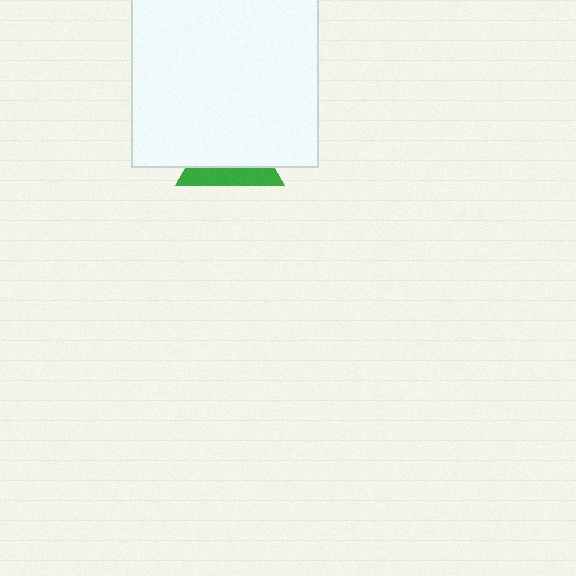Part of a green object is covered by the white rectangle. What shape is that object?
It is a triangle.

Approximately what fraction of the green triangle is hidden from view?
Roughly 66% of the green triangle is hidden behind the white rectangle.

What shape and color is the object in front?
The object in front is a white rectangle.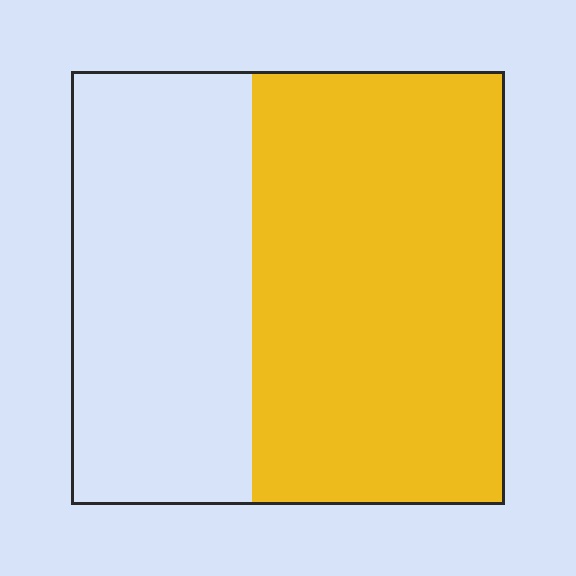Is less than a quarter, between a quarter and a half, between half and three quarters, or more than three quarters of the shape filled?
Between half and three quarters.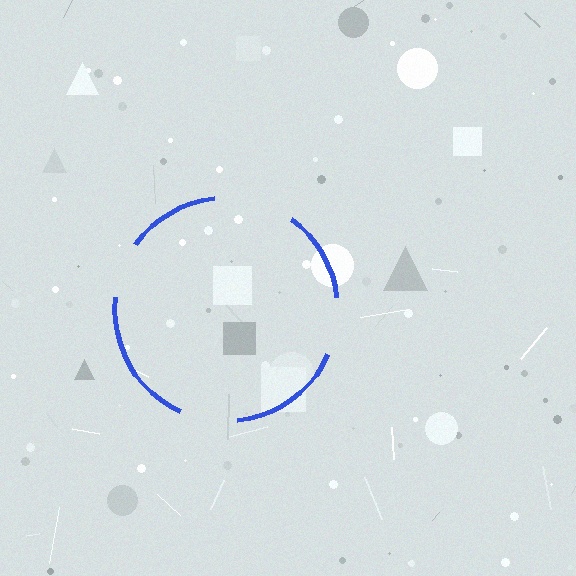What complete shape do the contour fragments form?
The contour fragments form a circle.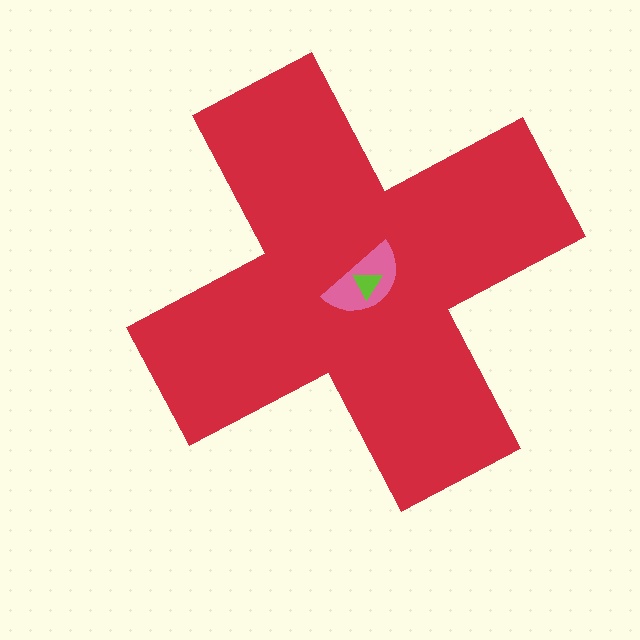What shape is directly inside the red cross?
The pink semicircle.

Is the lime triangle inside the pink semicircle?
Yes.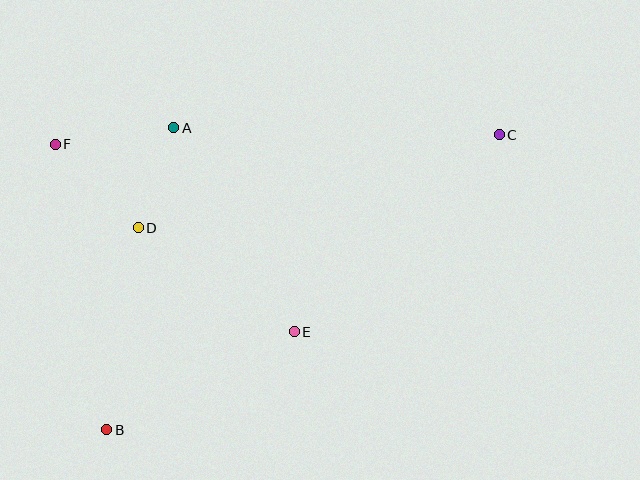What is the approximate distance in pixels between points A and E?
The distance between A and E is approximately 237 pixels.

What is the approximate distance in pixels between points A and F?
The distance between A and F is approximately 120 pixels.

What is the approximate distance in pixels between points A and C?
The distance between A and C is approximately 326 pixels.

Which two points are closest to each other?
Points A and D are closest to each other.